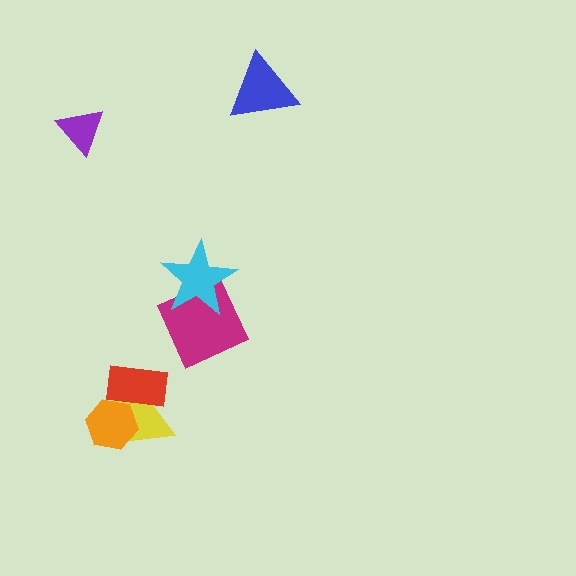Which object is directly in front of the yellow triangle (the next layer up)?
The red rectangle is directly in front of the yellow triangle.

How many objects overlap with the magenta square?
1 object overlaps with the magenta square.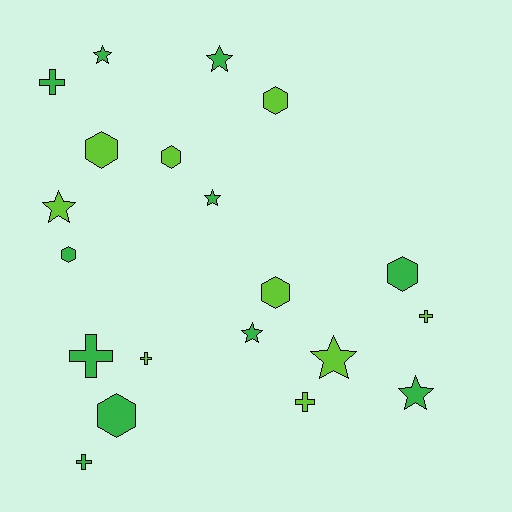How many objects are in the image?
There are 20 objects.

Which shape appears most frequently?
Star, with 7 objects.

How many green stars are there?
There are 5 green stars.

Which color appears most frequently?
Green, with 11 objects.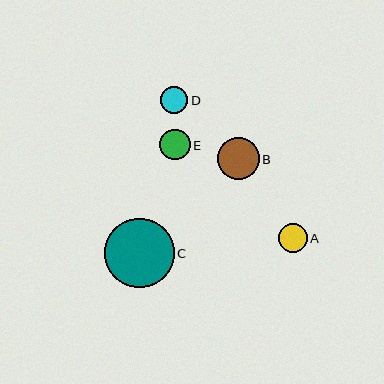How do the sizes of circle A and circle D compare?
Circle A and circle D are approximately the same size.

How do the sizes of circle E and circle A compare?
Circle E and circle A are approximately the same size.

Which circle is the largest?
Circle C is the largest with a size of approximately 70 pixels.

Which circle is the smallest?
Circle D is the smallest with a size of approximately 27 pixels.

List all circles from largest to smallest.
From largest to smallest: C, B, E, A, D.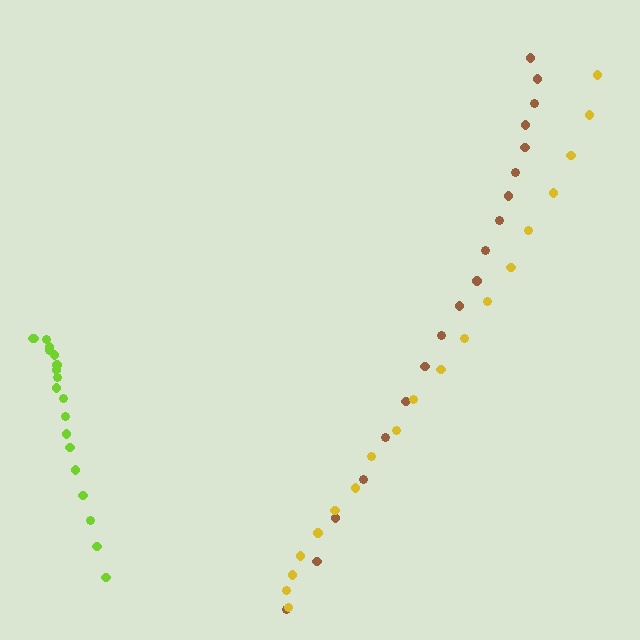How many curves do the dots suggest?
There are 3 distinct paths.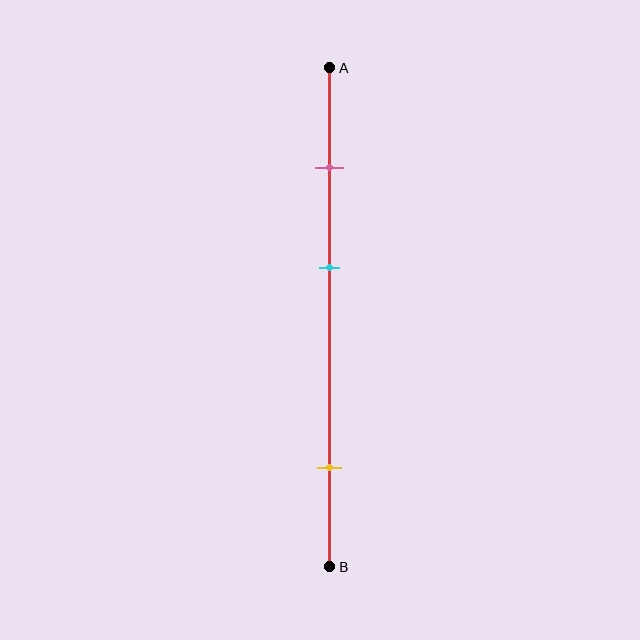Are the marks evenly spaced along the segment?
No, the marks are not evenly spaced.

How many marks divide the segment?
There are 3 marks dividing the segment.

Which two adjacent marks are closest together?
The pink and cyan marks are the closest adjacent pair.